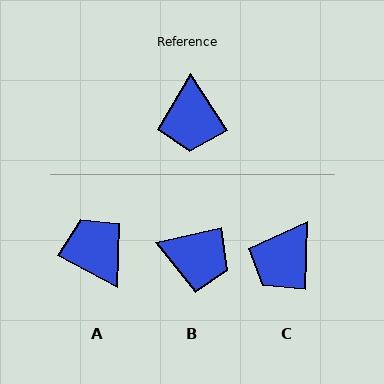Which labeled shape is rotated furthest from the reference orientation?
A, about 152 degrees away.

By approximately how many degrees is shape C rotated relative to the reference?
Approximately 35 degrees clockwise.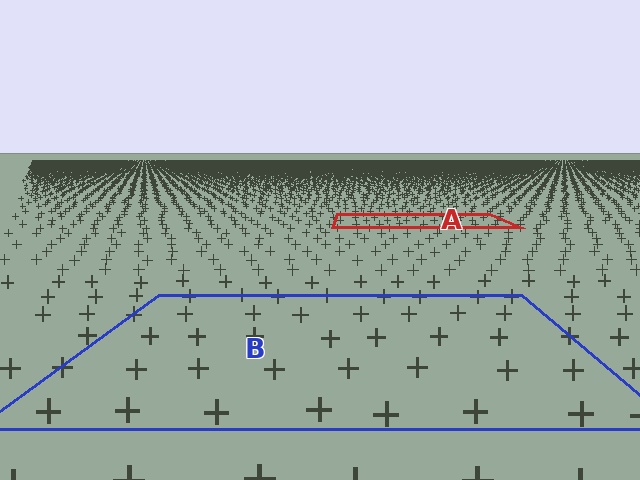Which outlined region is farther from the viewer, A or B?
Region A is farther from the viewer — the texture elements inside it appear smaller and more densely packed.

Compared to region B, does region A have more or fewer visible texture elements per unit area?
Region A has more texture elements per unit area — they are packed more densely because it is farther away.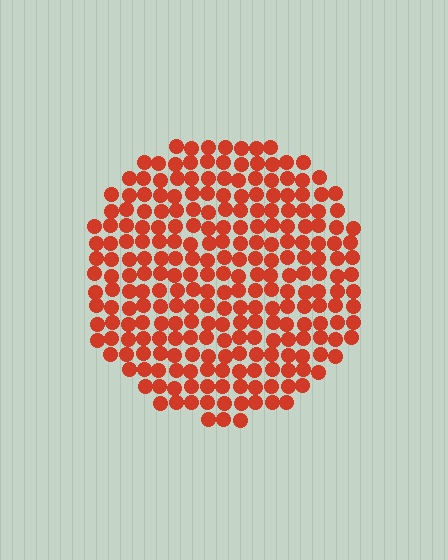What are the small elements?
The small elements are circles.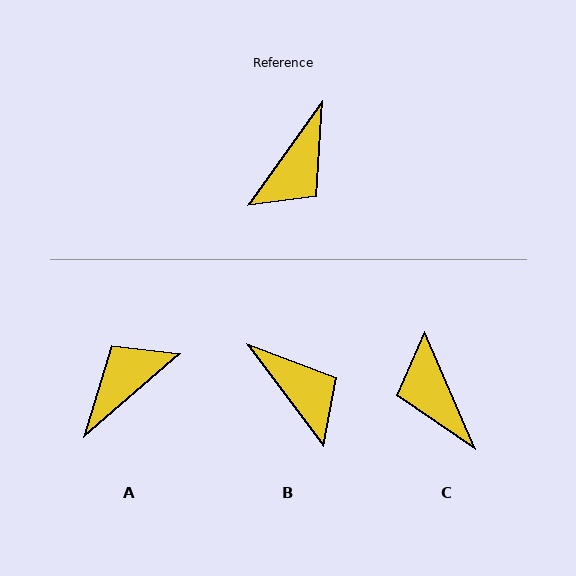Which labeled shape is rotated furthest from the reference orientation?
A, about 167 degrees away.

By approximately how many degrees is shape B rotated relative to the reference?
Approximately 73 degrees counter-clockwise.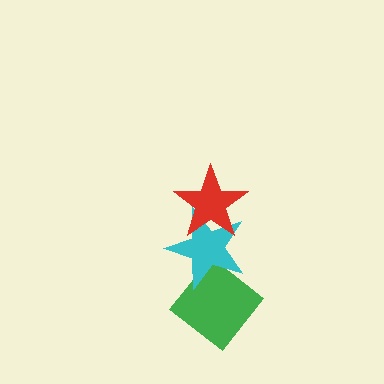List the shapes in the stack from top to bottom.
From top to bottom: the red star, the cyan star, the green diamond.